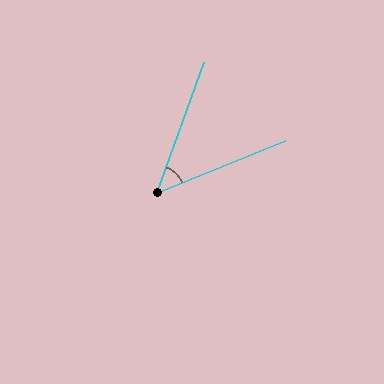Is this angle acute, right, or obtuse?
It is acute.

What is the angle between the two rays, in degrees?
Approximately 48 degrees.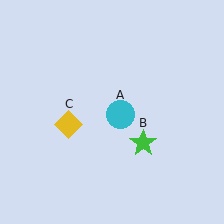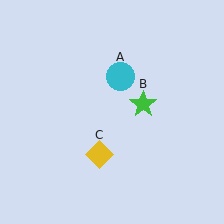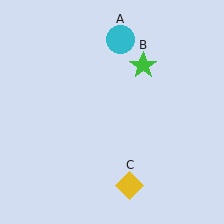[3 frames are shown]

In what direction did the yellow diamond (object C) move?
The yellow diamond (object C) moved down and to the right.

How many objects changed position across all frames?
3 objects changed position: cyan circle (object A), green star (object B), yellow diamond (object C).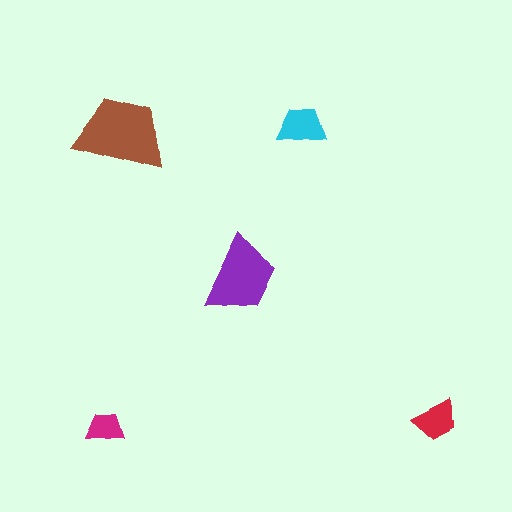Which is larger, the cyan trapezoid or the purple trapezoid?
The purple one.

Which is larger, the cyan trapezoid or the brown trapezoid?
The brown one.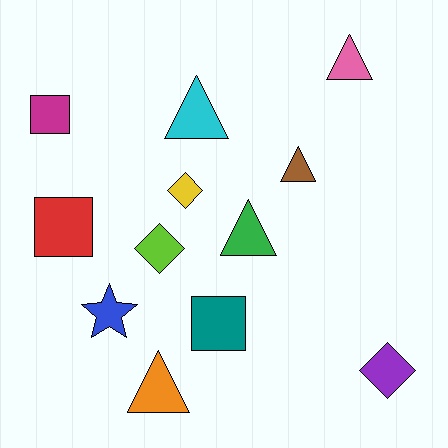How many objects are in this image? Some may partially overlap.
There are 12 objects.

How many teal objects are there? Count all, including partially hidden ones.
There is 1 teal object.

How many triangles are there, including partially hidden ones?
There are 5 triangles.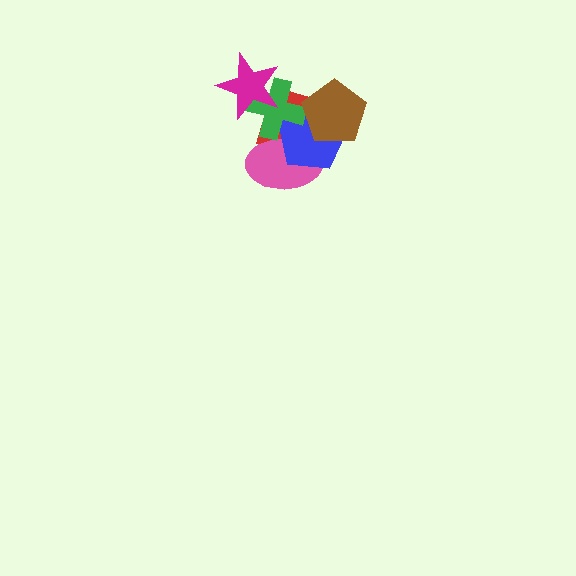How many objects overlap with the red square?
5 objects overlap with the red square.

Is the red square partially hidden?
Yes, it is partially covered by another shape.